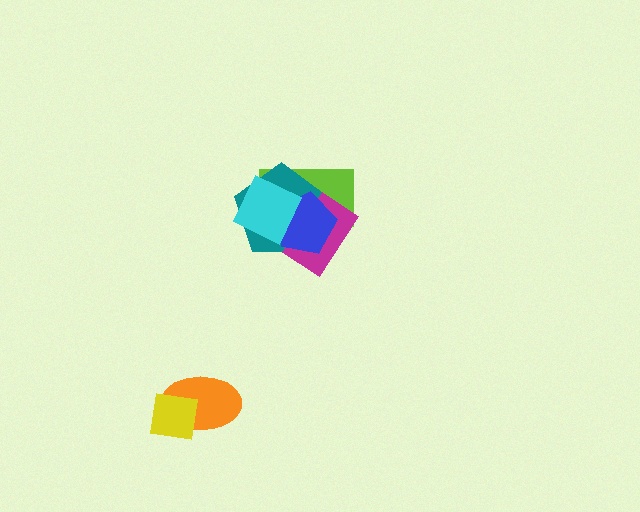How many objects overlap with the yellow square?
1 object overlaps with the yellow square.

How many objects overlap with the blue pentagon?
4 objects overlap with the blue pentagon.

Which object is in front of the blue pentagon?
The cyan square is in front of the blue pentagon.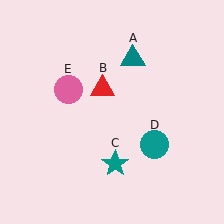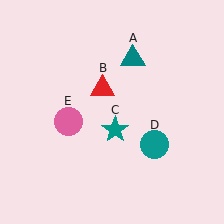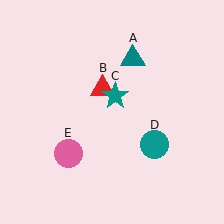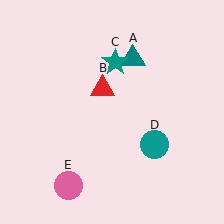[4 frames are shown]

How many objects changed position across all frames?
2 objects changed position: teal star (object C), pink circle (object E).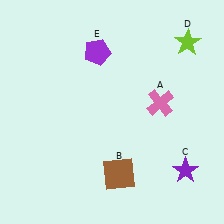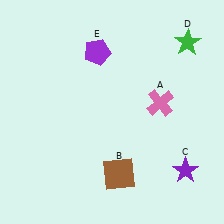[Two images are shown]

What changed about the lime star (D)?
In Image 1, D is lime. In Image 2, it changed to green.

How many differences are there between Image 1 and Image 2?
There is 1 difference between the two images.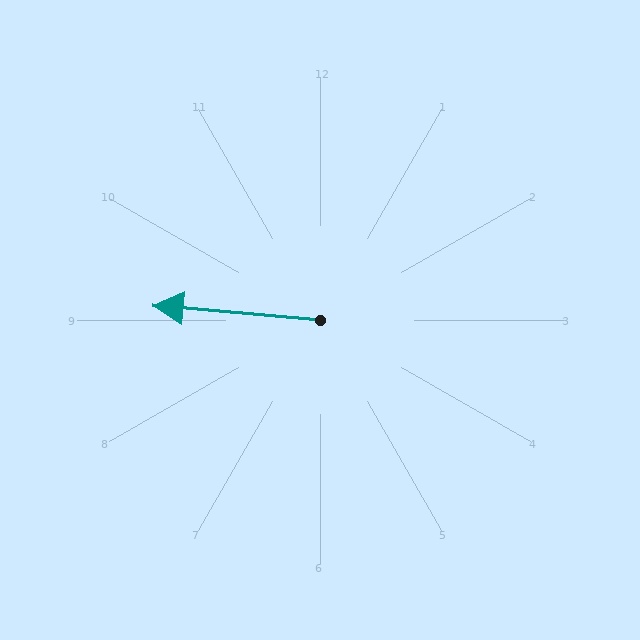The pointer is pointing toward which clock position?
Roughly 9 o'clock.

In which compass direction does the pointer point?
West.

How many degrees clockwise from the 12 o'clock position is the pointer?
Approximately 275 degrees.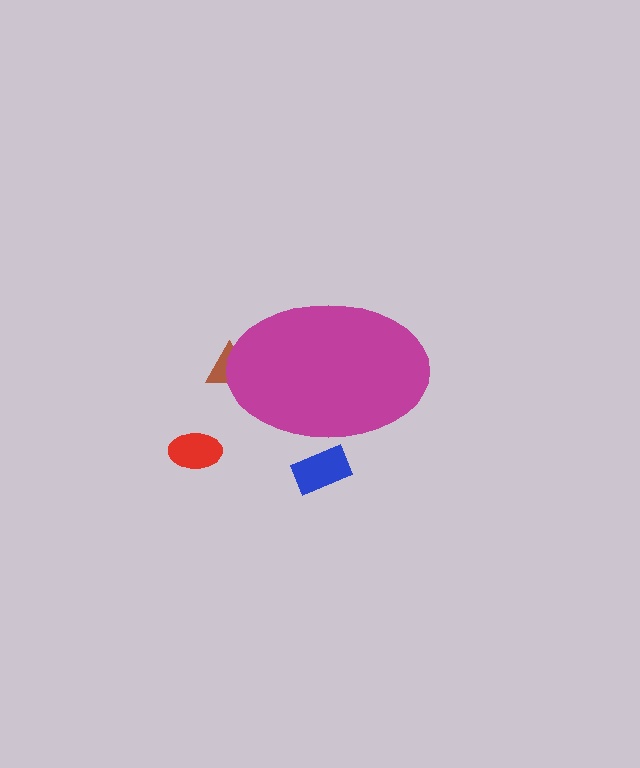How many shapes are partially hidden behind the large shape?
2 shapes are partially hidden.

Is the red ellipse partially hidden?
No, the red ellipse is fully visible.